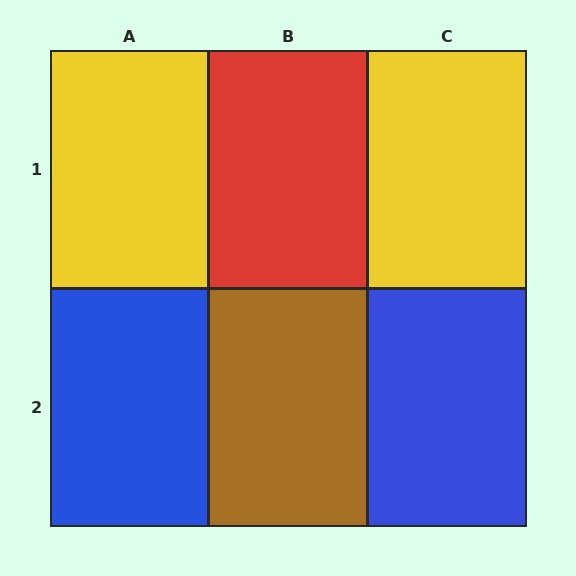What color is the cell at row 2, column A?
Blue.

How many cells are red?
1 cell is red.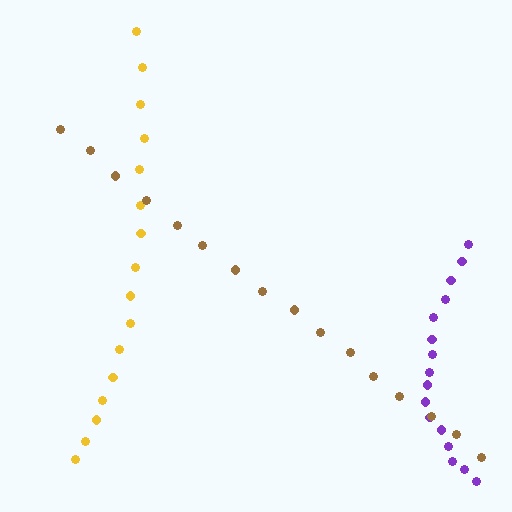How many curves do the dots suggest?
There are 3 distinct paths.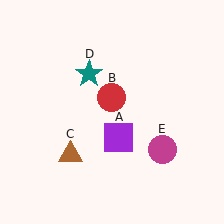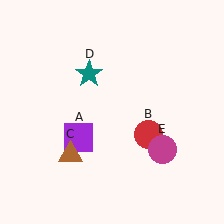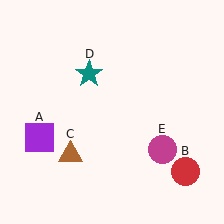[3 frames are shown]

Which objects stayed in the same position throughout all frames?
Brown triangle (object C) and teal star (object D) and magenta circle (object E) remained stationary.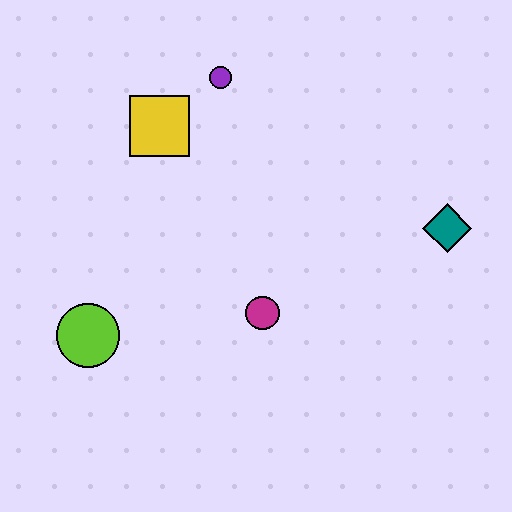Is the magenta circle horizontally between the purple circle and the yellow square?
No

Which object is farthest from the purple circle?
The lime circle is farthest from the purple circle.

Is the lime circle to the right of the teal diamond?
No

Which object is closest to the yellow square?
The purple circle is closest to the yellow square.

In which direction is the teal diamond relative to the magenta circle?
The teal diamond is to the right of the magenta circle.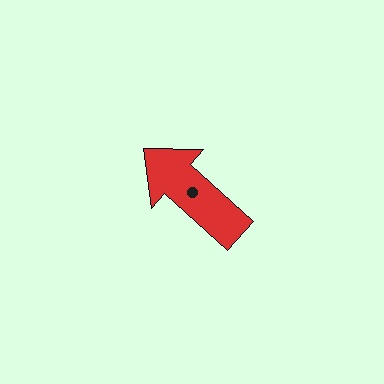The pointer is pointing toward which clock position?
Roughly 10 o'clock.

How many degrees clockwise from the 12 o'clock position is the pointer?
Approximately 312 degrees.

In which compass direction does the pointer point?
Northwest.